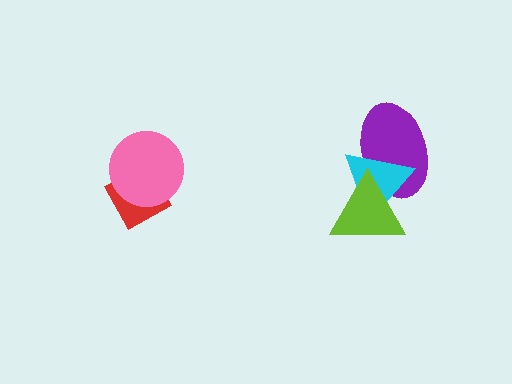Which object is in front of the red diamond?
The pink circle is in front of the red diamond.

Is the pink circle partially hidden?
No, no other shape covers it.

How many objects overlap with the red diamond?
1 object overlaps with the red diamond.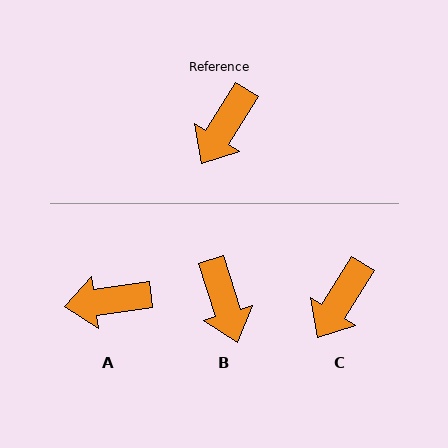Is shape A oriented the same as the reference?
No, it is off by about 50 degrees.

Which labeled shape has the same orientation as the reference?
C.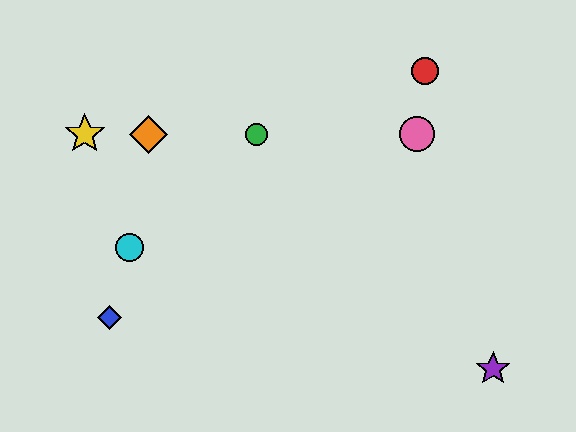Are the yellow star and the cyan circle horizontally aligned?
No, the yellow star is at y≈134 and the cyan circle is at y≈247.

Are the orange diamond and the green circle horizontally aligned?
Yes, both are at y≈134.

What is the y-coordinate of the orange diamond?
The orange diamond is at y≈134.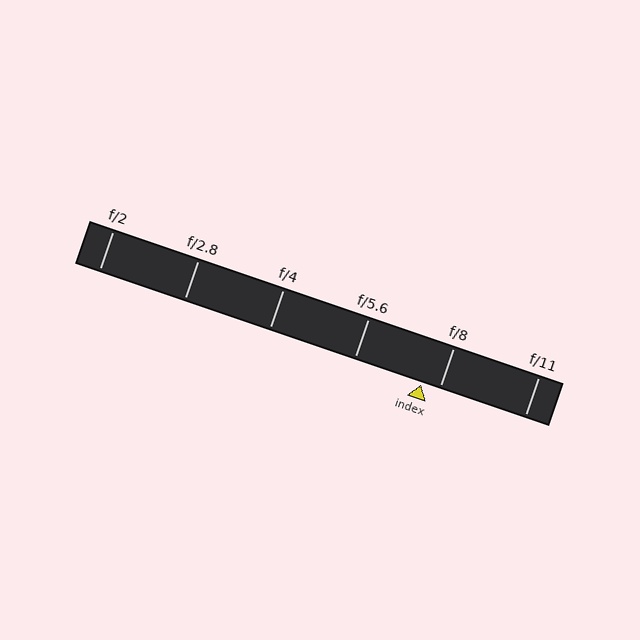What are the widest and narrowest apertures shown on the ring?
The widest aperture shown is f/2 and the narrowest is f/11.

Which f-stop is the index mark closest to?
The index mark is closest to f/8.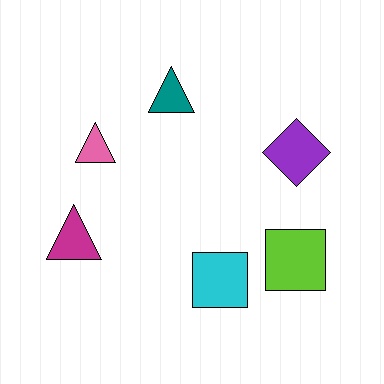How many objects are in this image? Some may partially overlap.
There are 6 objects.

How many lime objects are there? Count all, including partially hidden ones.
There is 1 lime object.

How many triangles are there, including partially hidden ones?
There are 3 triangles.